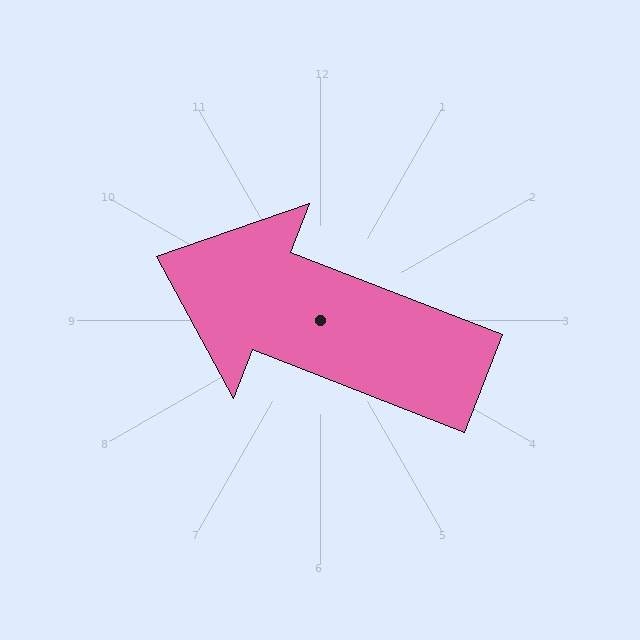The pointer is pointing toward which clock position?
Roughly 10 o'clock.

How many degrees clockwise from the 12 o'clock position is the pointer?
Approximately 291 degrees.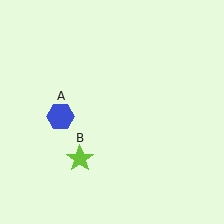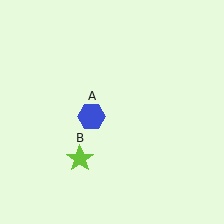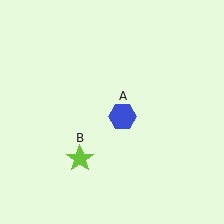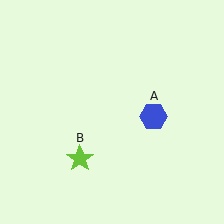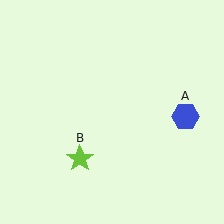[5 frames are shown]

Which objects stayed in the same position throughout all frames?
Lime star (object B) remained stationary.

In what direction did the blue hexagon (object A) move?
The blue hexagon (object A) moved right.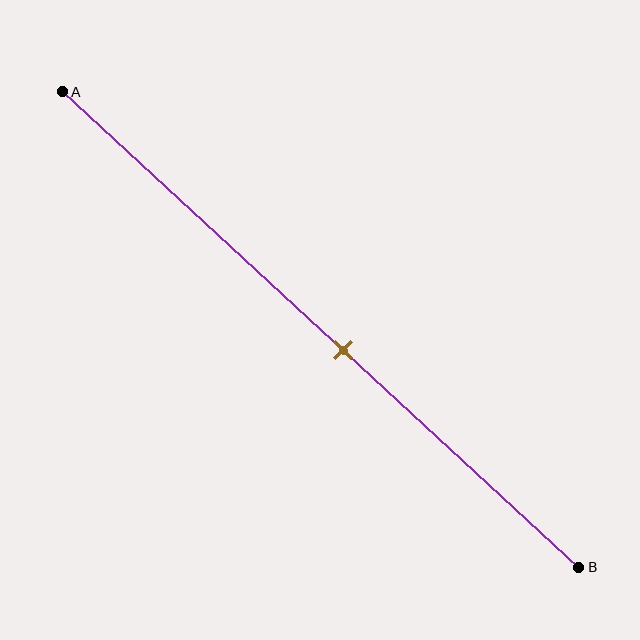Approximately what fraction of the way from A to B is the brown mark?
The brown mark is approximately 55% of the way from A to B.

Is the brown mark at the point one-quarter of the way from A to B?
No, the mark is at about 55% from A, not at the 25% one-quarter point.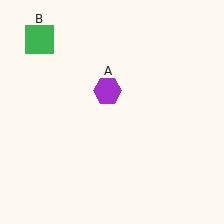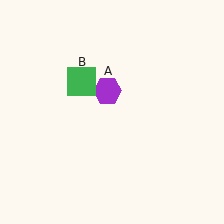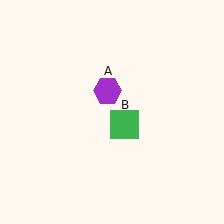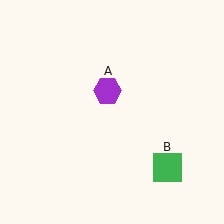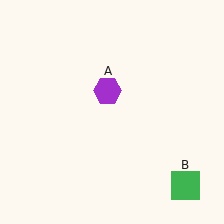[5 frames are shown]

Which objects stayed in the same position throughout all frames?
Purple hexagon (object A) remained stationary.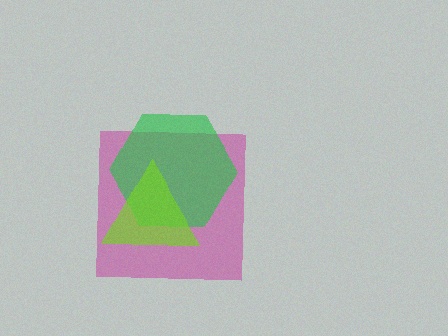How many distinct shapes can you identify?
There are 3 distinct shapes: a magenta square, a green hexagon, a lime triangle.